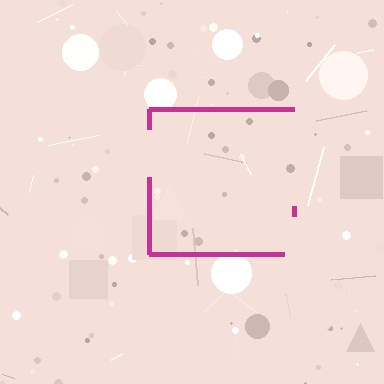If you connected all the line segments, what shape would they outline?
They would outline a square.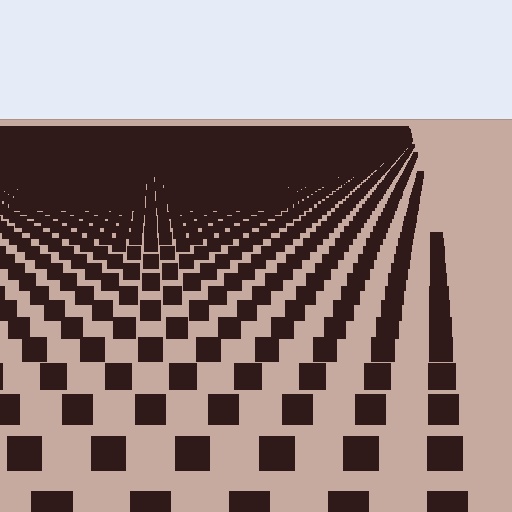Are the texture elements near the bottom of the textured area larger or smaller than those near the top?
Larger. Near the bottom, elements are closer to the viewer and appear at a bigger on-screen size.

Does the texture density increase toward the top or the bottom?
Density increases toward the top.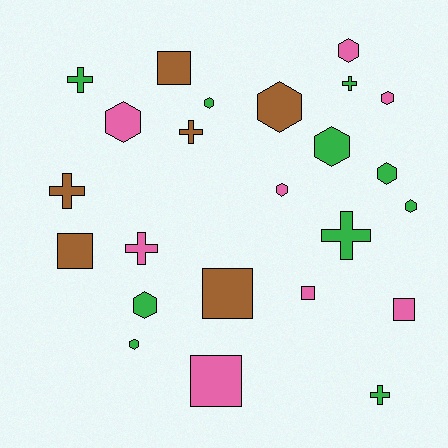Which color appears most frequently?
Green, with 10 objects.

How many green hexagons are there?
There are 6 green hexagons.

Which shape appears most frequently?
Hexagon, with 11 objects.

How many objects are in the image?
There are 24 objects.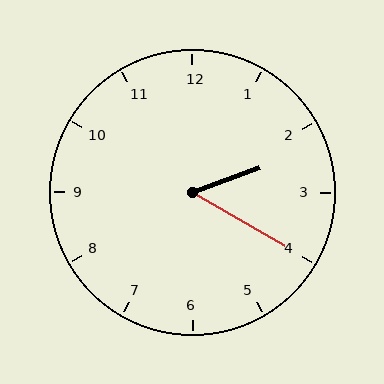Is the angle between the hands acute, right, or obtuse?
It is acute.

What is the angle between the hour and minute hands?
Approximately 50 degrees.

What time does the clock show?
2:20.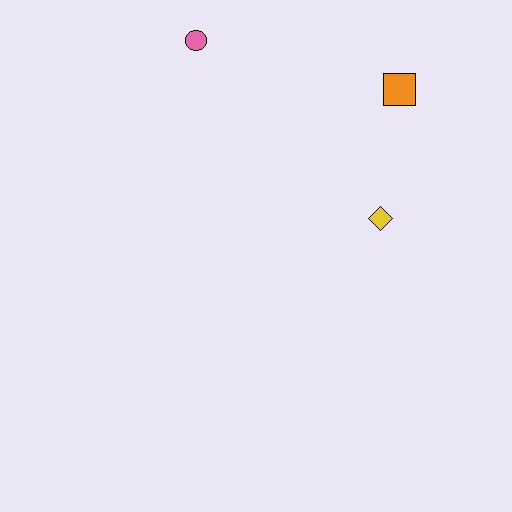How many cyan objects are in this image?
There are no cyan objects.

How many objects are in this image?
There are 3 objects.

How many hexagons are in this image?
There are no hexagons.